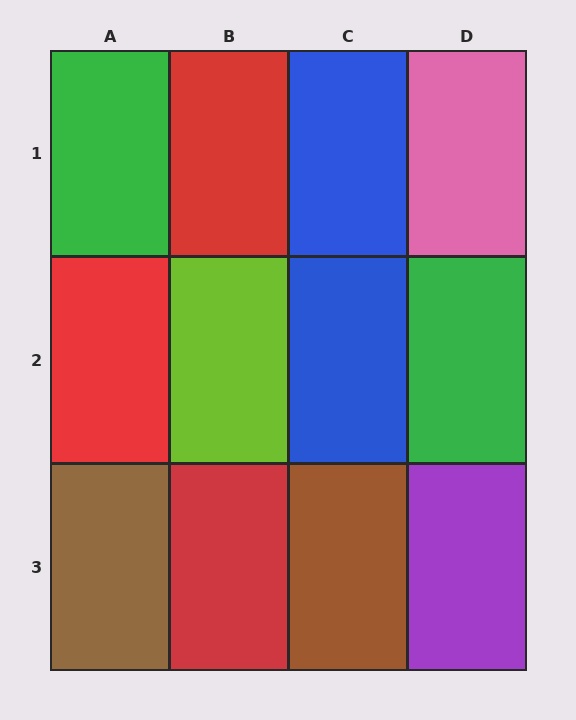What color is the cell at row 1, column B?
Red.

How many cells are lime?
1 cell is lime.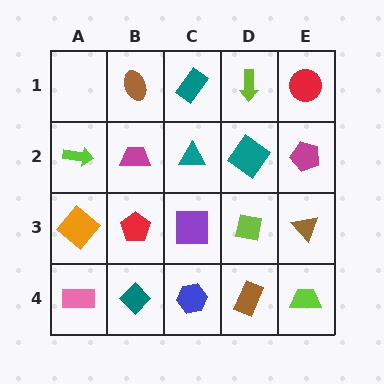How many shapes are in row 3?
5 shapes.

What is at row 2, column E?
A magenta pentagon.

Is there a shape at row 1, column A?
No, that cell is empty.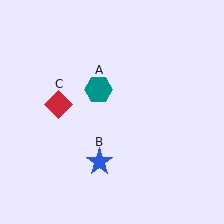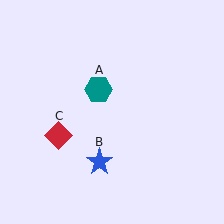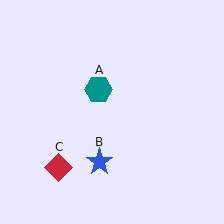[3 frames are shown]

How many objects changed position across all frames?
1 object changed position: red diamond (object C).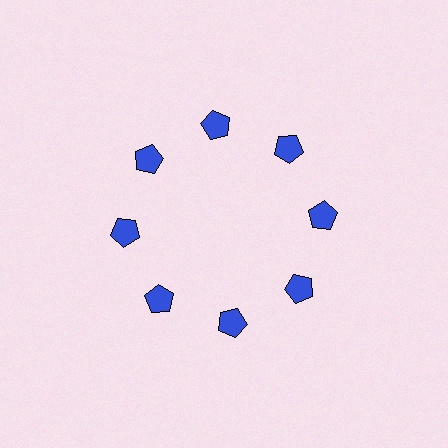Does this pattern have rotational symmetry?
Yes, this pattern has 8-fold rotational symmetry. It looks the same after rotating 45 degrees around the center.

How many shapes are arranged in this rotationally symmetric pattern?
There are 8 shapes, arranged in 8 groups of 1.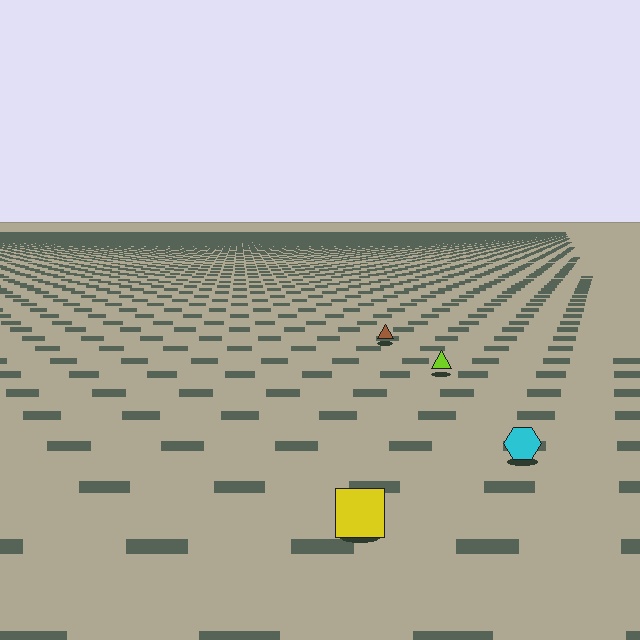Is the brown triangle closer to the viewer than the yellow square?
No. The yellow square is closer — you can tell from the texture gradient: the ground texture is coarser near it.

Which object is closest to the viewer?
The yellow square is closest. The texture marks near it are larger and more spread out.